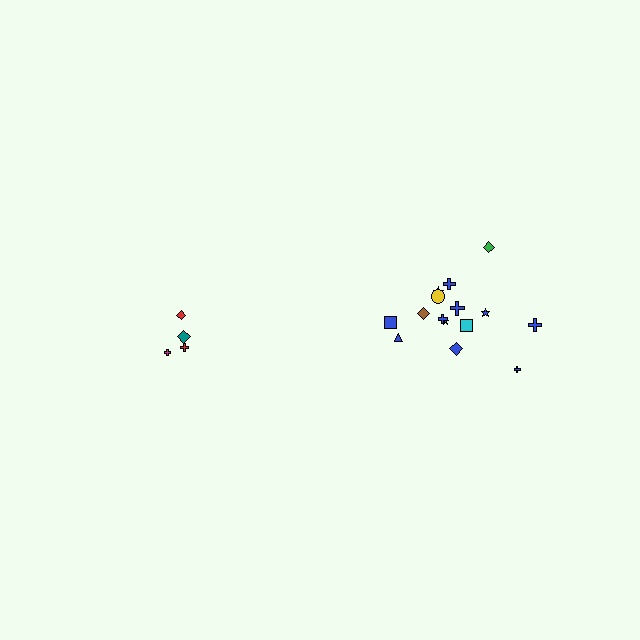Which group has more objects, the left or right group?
The right group.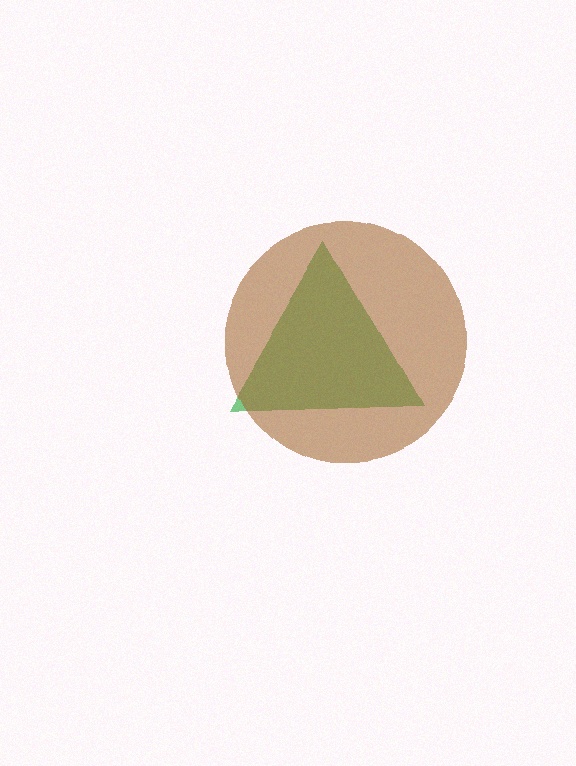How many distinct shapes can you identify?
There are 2 distinct shapes: a green triangle, a brown circle.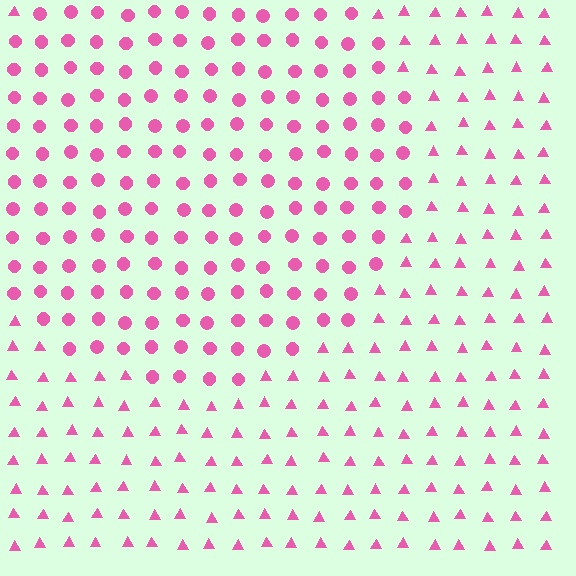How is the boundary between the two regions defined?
The boundary is defined by a change in element shape: circles inside vs. triangles outside. All elements share the same color and spacing.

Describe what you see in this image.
The image is filled with small pink elements arranged in a uniform grid. A circle-shaped region contains circles, while the surrounding area contains triangles. The boundary is defined purely by the change in element shape.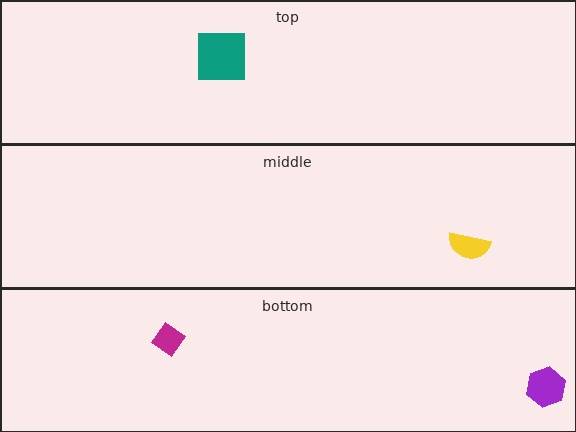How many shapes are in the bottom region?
2.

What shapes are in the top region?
The teal square.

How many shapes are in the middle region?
1.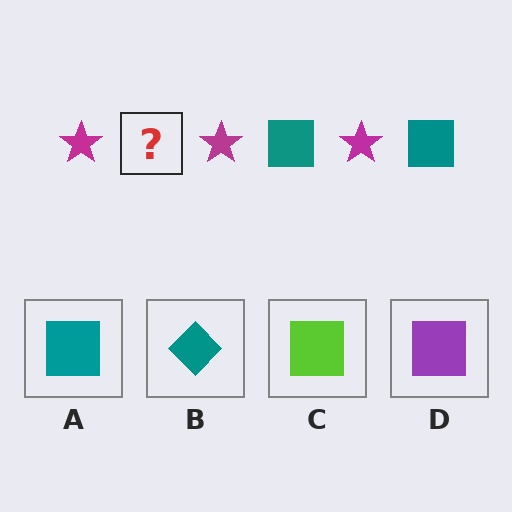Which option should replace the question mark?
Option A.